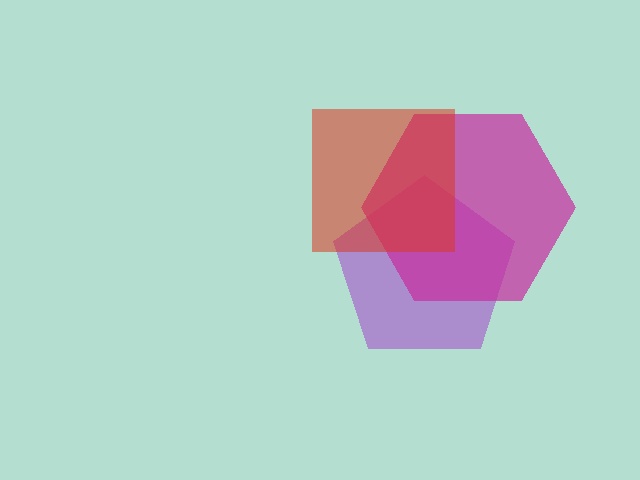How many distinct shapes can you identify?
There are 3 distinct shapes: a purple pentagon, a magenta hexagon, a red square.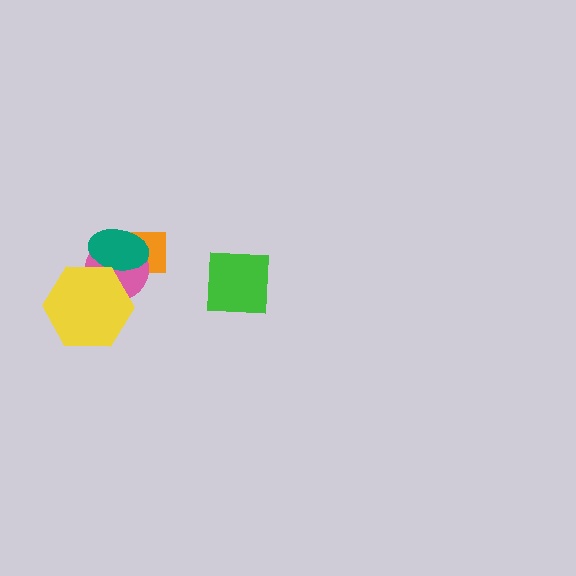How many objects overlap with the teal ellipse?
3 objects overlap with the teal ellipse.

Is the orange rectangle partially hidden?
Yes, it is partially covered by another shape.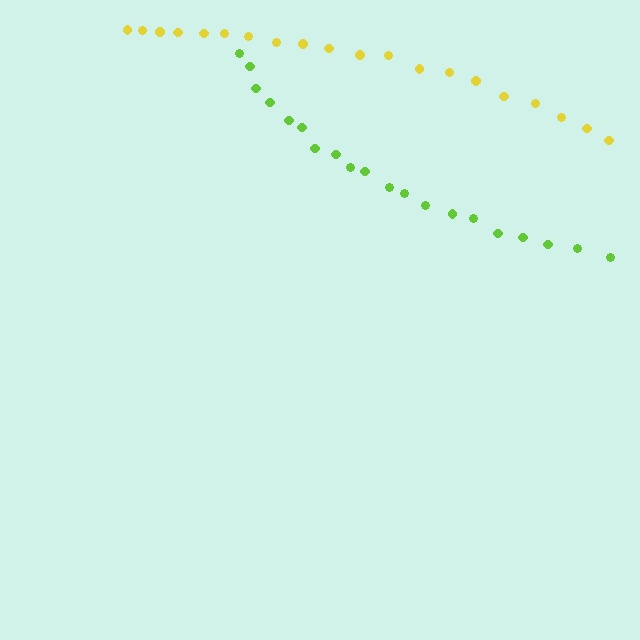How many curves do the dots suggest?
There are 2 distinct paths.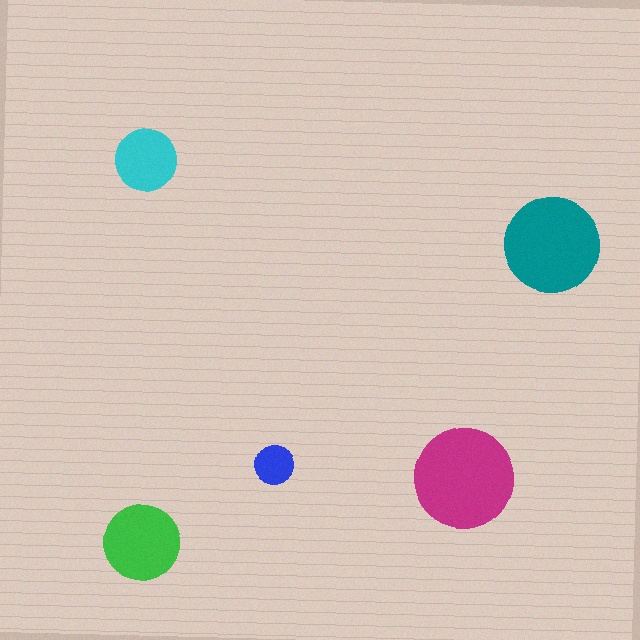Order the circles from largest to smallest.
the magenta one, the teal one, the green one, the cyan one, the blue one.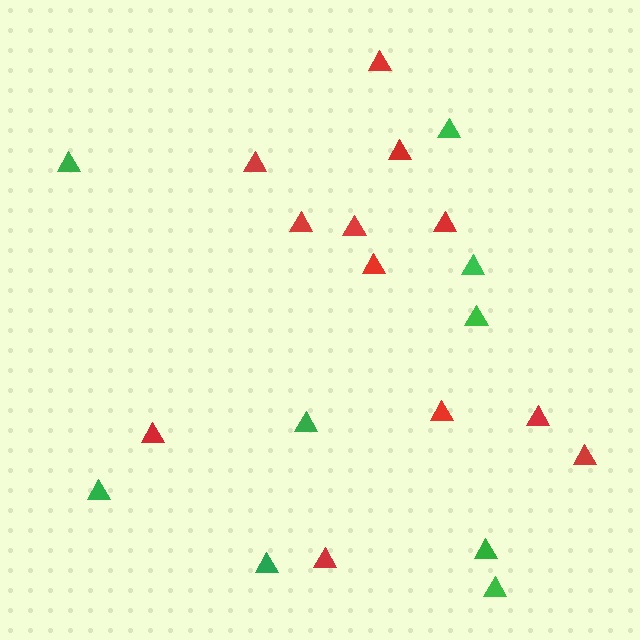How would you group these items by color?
There are 2 groups: one group of green triangles (9) and one group of red triangles (12).